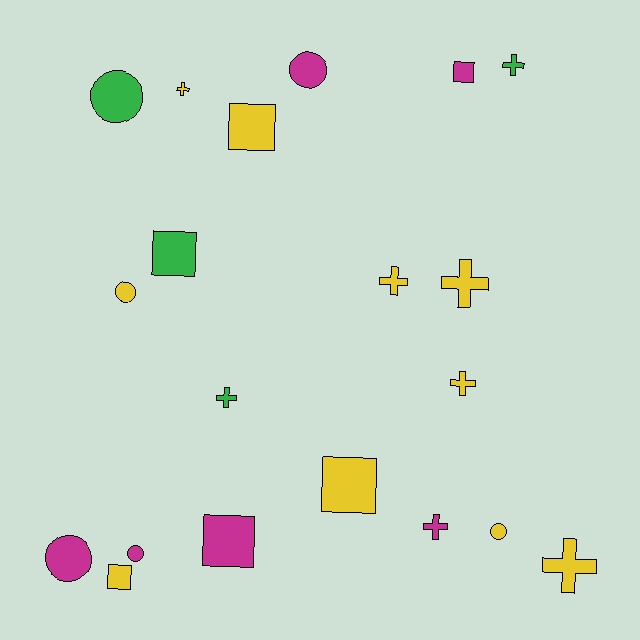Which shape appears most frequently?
Cross, with 8 objects.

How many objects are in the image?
There are 20 objects.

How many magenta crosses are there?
There is 1 magenta cross.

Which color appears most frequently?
Yellow, with 10 objects.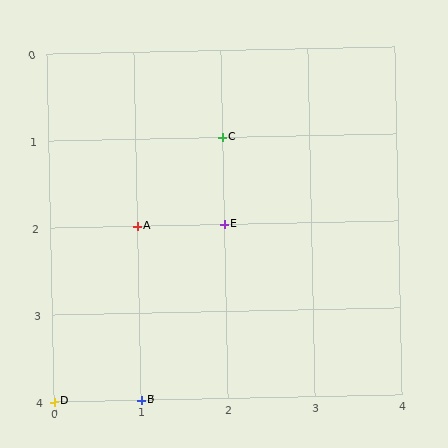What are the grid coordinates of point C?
Point C is at grid coordinates (2, 1).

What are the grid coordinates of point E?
Point E is at grid coordinates (2, 2).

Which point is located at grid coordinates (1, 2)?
Point A is at (1, 2).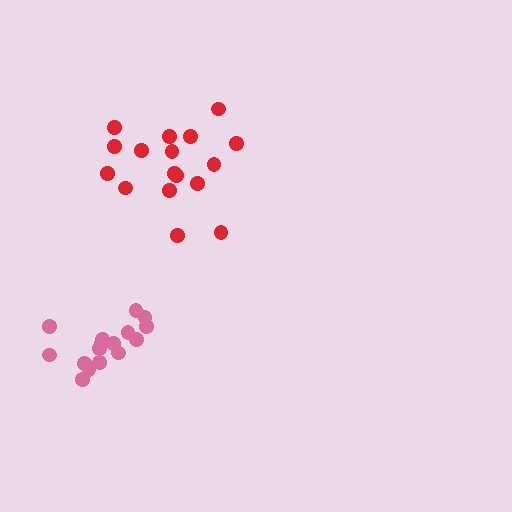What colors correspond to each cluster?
The clusters are colored: red, pink.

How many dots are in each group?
Group 1: 17 dots, Group 2: 16 dots (33 total).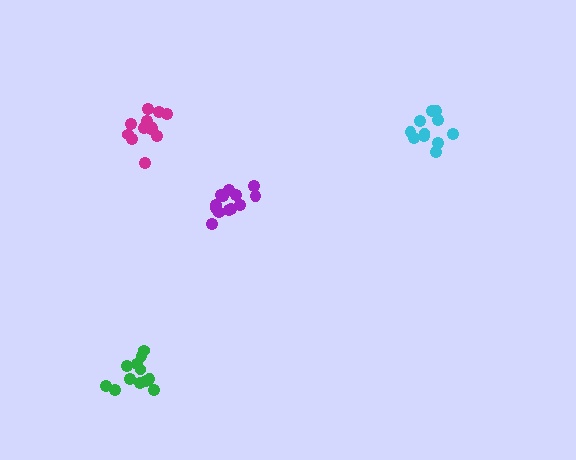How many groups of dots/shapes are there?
There are 4 groups.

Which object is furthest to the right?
The cyan cluster is rightmost.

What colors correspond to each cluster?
The clusters are colored: cyan, purple, green, magenta.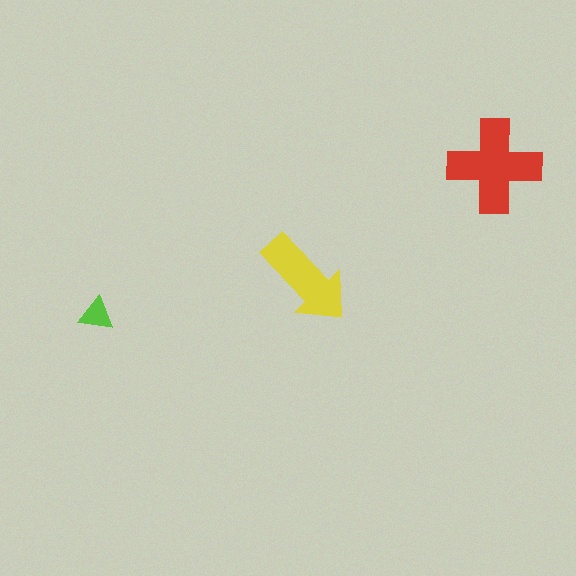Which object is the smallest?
The lime triangle.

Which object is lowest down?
The lime triangle is bottommost.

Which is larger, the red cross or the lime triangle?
The red cross.